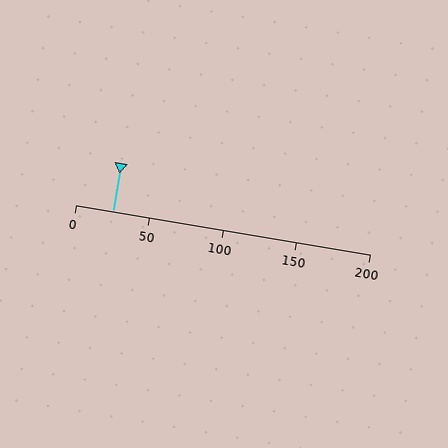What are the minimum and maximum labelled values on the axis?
The axis runs from 0 to 200.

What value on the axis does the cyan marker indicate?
The marker indicates approximately 25.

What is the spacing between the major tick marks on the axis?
The major ticks are spaced 50 apart.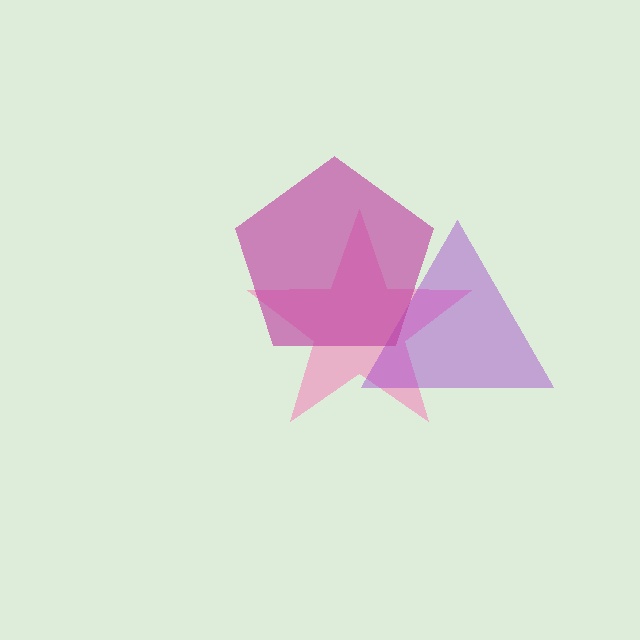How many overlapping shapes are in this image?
There are 3 overlapping shapes in the image.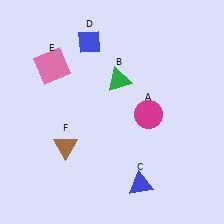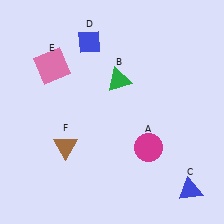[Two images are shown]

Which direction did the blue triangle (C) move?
The blue triangle (C) moved right.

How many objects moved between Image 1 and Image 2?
2 objects moved between the two images.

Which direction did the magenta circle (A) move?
The magenta circle (A) moved down.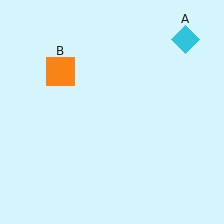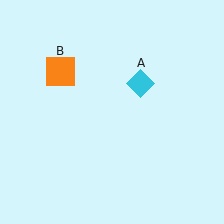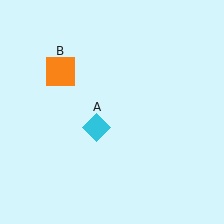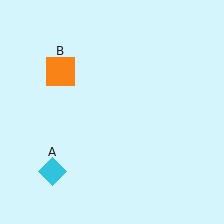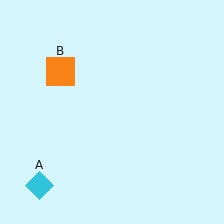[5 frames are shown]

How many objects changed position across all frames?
1 object changed position: cyan diamond (object A).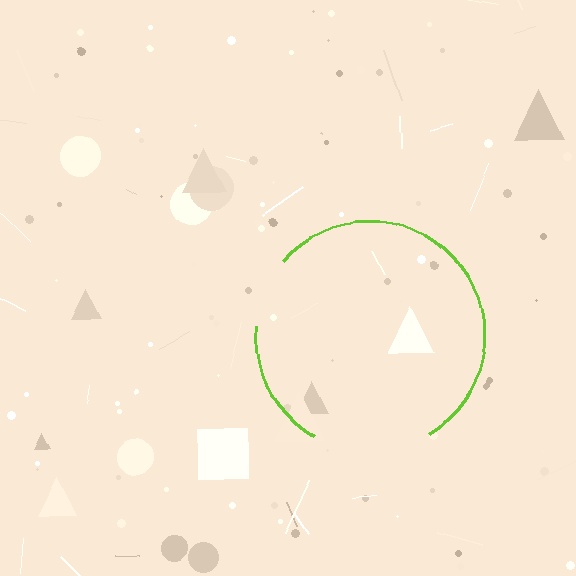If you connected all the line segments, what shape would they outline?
They would outline a circle.